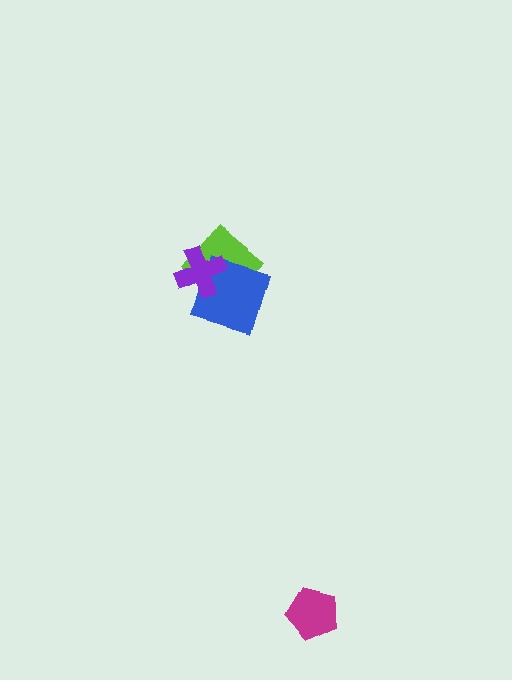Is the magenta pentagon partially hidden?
No, no other shape covers it.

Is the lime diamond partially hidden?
Yes, it is partially covered by another shape.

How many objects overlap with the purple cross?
2 objects overlap with the purple cross.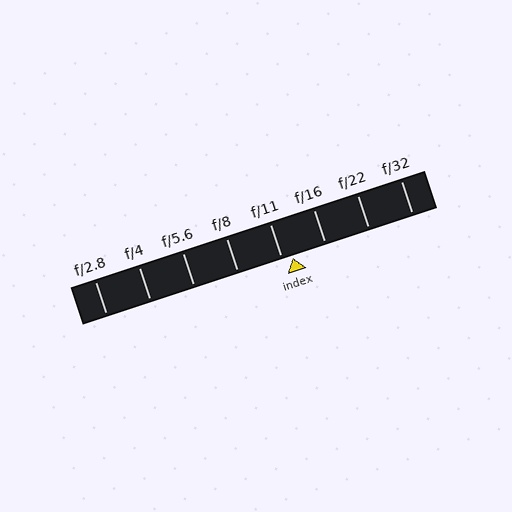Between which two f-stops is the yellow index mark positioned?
The index mark is between f/11 and f/16.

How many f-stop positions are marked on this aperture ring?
There are 8 f-stop positions marked.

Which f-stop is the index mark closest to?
The index mark is closest to f/11.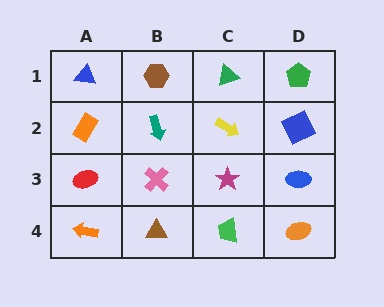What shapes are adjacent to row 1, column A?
An orange rectangle (row 2, column A), a brown hexagon (row 1, column B).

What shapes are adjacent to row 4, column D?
A blue ellipse (row 3, column D), a green trapezoid (row 4, column C).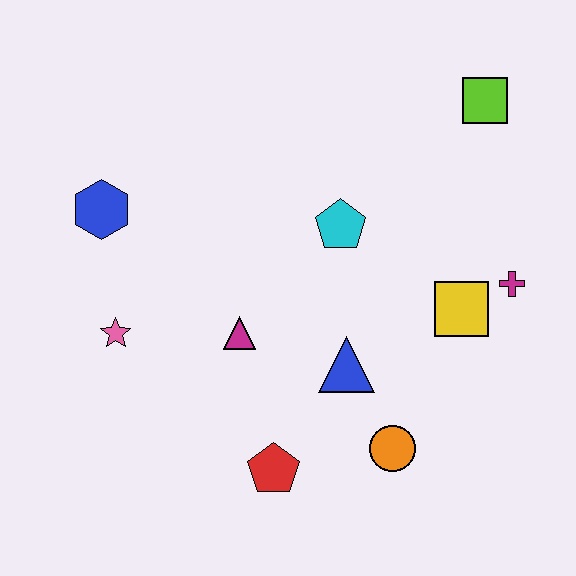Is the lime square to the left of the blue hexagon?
No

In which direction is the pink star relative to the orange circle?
The pink star is to the left of the orange circle.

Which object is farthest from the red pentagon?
The lime square is farthest from the red pentagon.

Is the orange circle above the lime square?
No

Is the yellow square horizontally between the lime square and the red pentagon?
Yes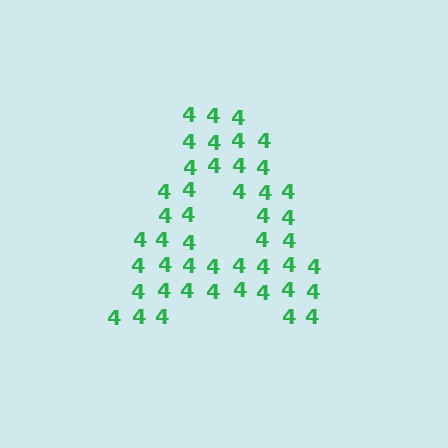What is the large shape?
The large shape is the letter A.